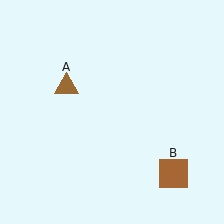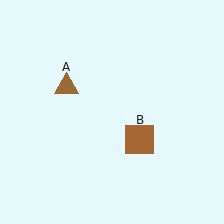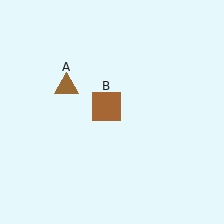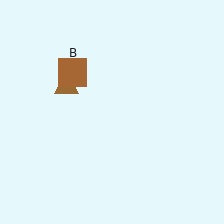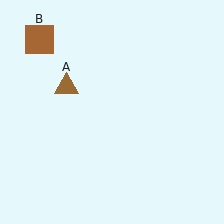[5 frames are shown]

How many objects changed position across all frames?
1 object changed position: brown square (object B).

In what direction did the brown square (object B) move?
The brown square (object B) moved up and to the left.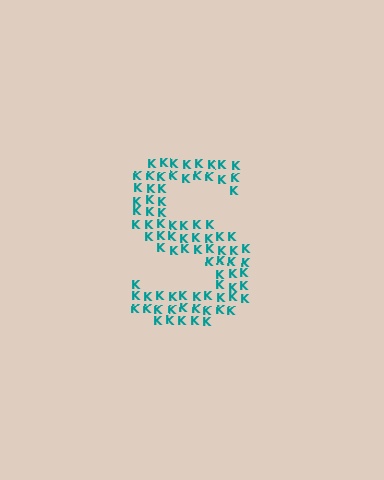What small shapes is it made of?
It is made of small letter K's.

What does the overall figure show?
The overall figure shows the letter S.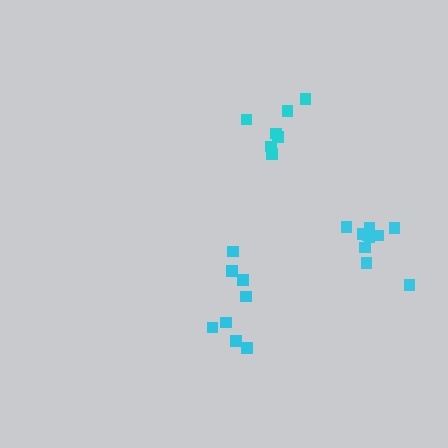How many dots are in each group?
Group 1: 8 dots, Group 2: 7 dots, Group 3: 10 dots (25 total).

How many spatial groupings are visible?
There are 3 spatial groupings.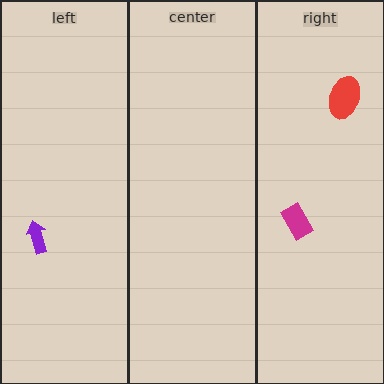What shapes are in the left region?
The purple arrow.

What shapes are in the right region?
The magenta rectangle, the red ellipse.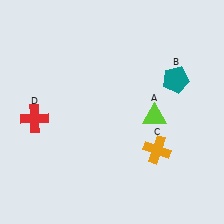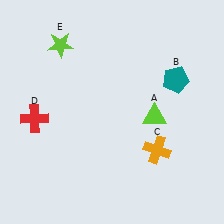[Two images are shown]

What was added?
A lime star (E) was added in Image 2.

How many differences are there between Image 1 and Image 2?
There is 1 difference between the two images.